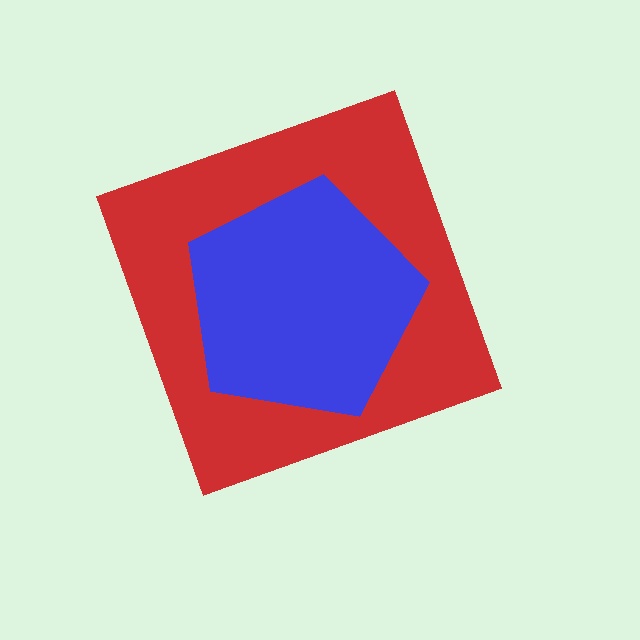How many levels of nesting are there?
2.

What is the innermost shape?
The blue pentagon.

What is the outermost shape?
The red diamond.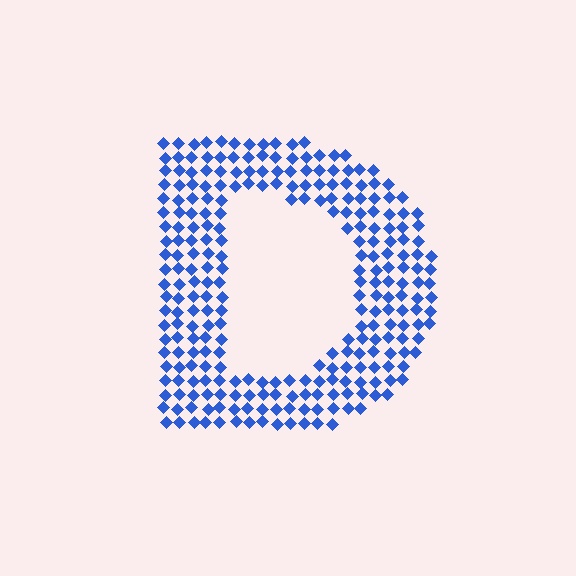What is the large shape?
The large shape is the letter D.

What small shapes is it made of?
It is made of small diamonds.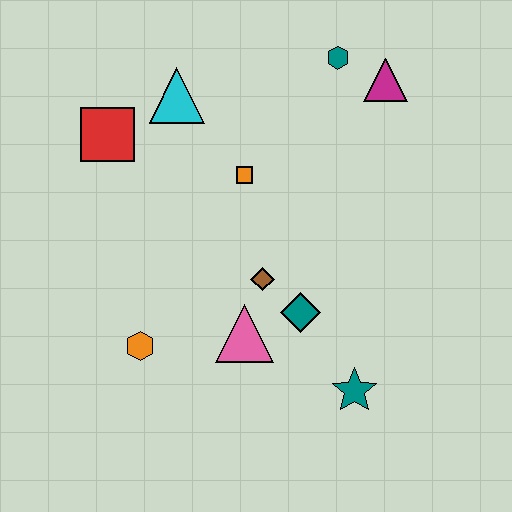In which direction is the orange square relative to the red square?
The orange square is to the right of the red square.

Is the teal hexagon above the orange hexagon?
Yes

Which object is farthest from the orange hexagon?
The magenta triangle is farthest from the orange hexagon.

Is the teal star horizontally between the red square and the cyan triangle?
No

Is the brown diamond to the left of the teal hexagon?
Yes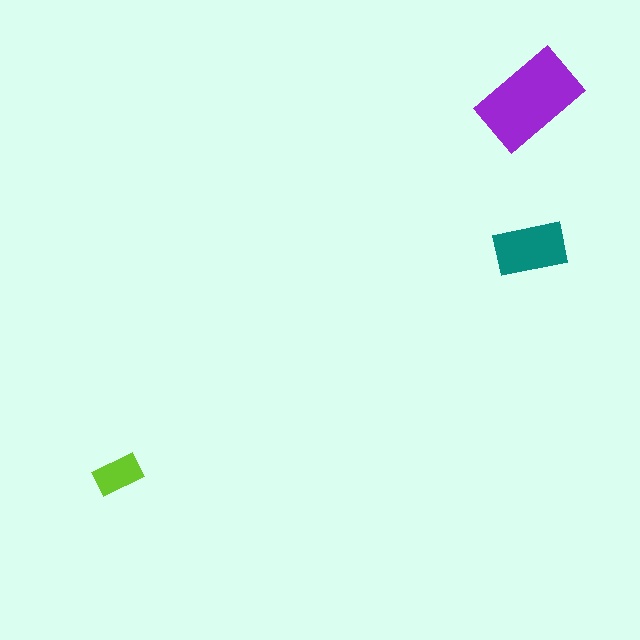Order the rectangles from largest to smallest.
the purple one, the teal one, the lime one.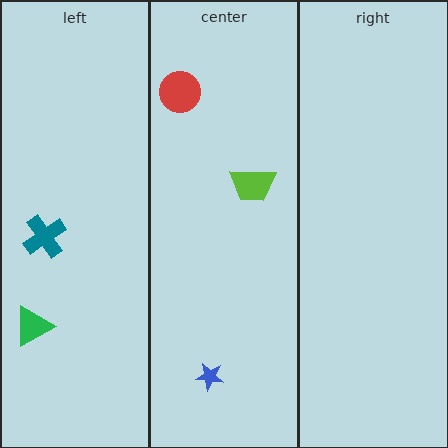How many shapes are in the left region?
2.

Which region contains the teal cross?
The left region.